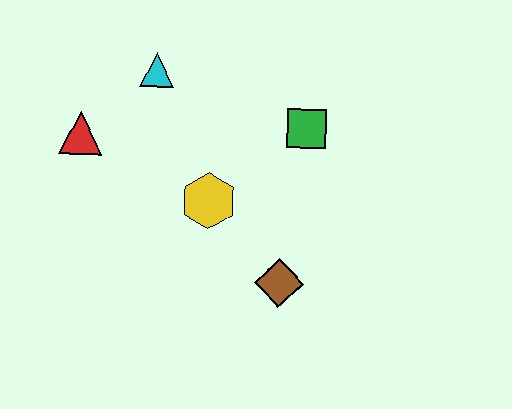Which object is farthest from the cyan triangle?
The brown diamond is farthest from the cyan triangle.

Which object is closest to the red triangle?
The cyan triangle is closest to the red triangle.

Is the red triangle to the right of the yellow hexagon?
No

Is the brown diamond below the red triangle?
Yes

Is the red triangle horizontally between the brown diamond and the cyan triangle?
No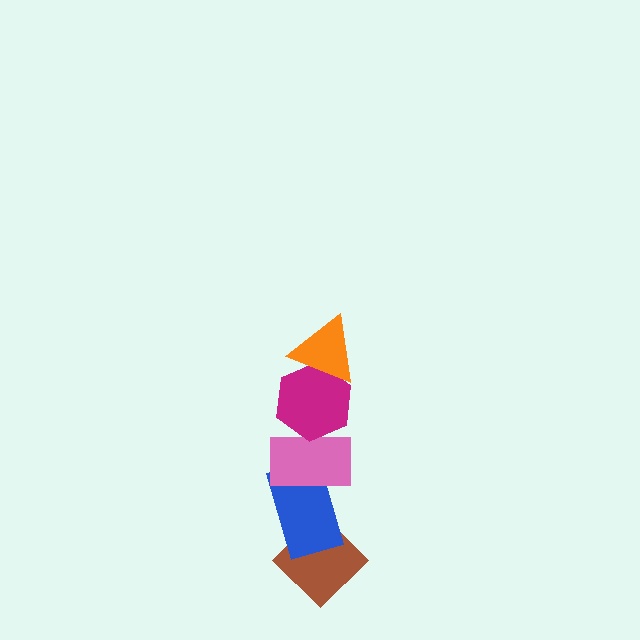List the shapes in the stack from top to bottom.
From top to bottom: the orange triangle, the magenta hexagon, the pink rectangle, the blue rectangle, the brown diamond.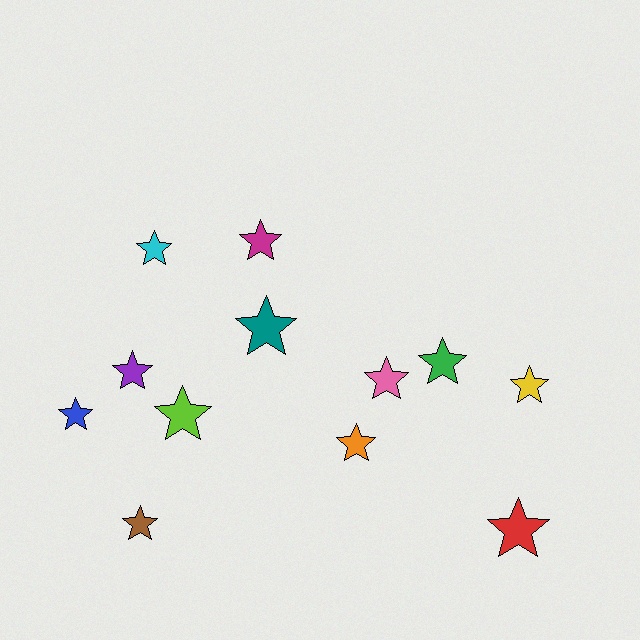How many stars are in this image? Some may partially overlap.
There are 12 stars.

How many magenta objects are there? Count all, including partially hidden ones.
There is 1 magenta object.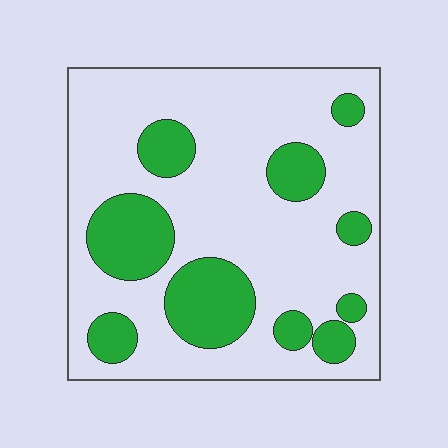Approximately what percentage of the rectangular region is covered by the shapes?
Approximately 25%.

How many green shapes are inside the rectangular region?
10.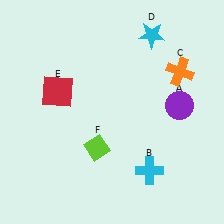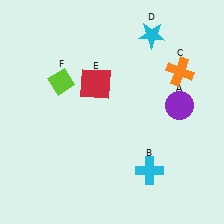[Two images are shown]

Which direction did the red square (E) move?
The red square (E) moved right.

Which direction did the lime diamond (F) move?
The lime diamond (F) moved up.